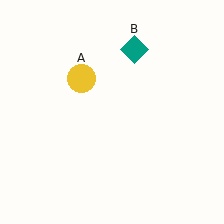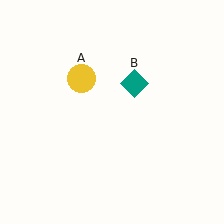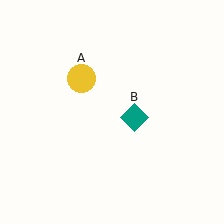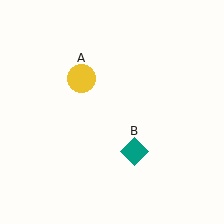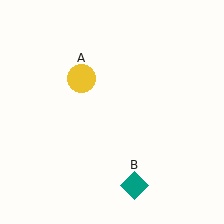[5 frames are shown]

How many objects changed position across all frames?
1 object changed position: teal diamond (object B).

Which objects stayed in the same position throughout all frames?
Yellow circle (object A) remained stationary.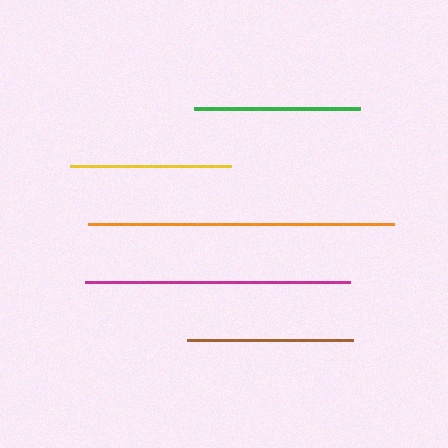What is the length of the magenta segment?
The magenta segment is approximately 265 pixels long.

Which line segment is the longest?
The orange line is the longest at approximately 306 pixels.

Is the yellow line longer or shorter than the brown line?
The brown line is longer than the yellow line.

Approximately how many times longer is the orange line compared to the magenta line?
The orange line is approximately 1.2 times the length of the magenta line.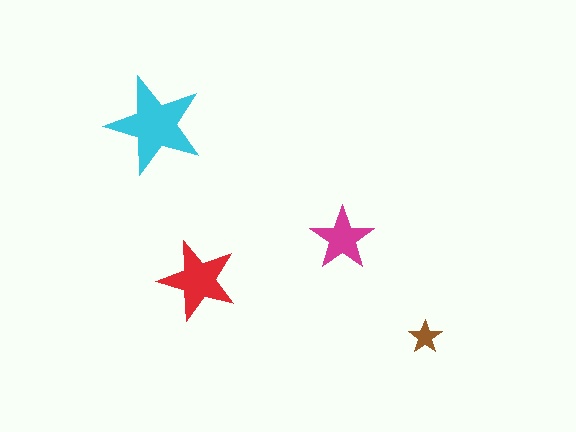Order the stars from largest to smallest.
the cyan one, the red one, the magenta one, the brown one.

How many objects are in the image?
There are 4 objects in the image.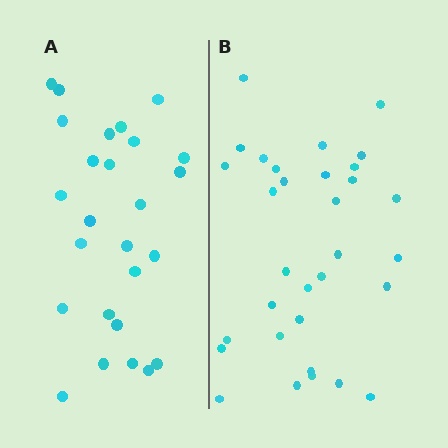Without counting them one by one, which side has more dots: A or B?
Region B (the right region) has more dots.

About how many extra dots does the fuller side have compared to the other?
Region B has about 6 more dots than region A.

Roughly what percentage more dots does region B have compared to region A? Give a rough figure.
About 25% more.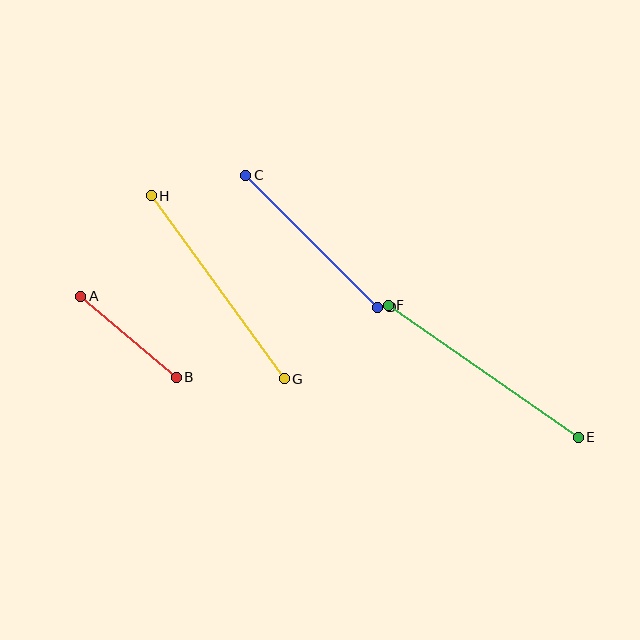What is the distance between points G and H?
The distance is approximately 226 pixels.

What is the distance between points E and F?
The distance is approximately 231 pixels.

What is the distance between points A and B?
The distance is approximately 125 pixels.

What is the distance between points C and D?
The distance is approximately 187 pixels.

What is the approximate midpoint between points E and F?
The midpoint is at approximately (483, 371) pixels.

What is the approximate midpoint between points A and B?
The midpoint is at approximately (128, 337) pixels.